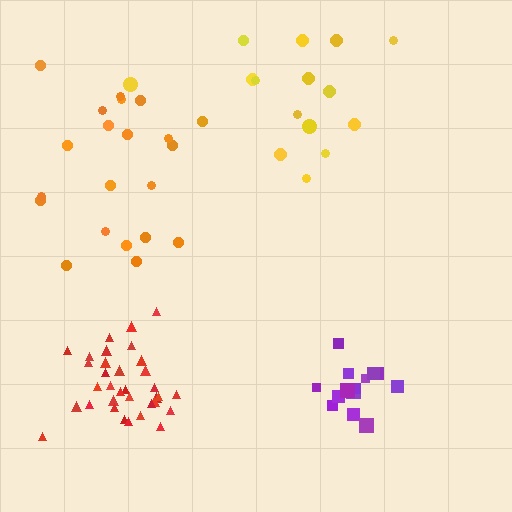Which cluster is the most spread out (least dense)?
Yellow.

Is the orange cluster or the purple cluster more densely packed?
Purple.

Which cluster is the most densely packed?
Purple.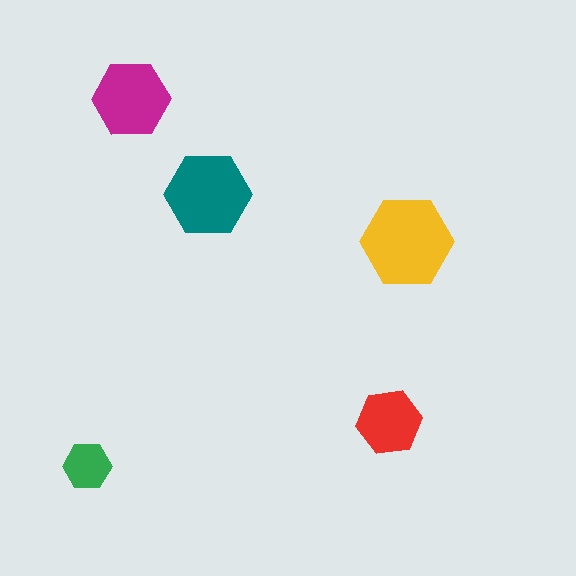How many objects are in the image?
There are 5 objects in the image.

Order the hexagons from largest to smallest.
the yellow one, the teal one, the magenta one, the red one, the green one.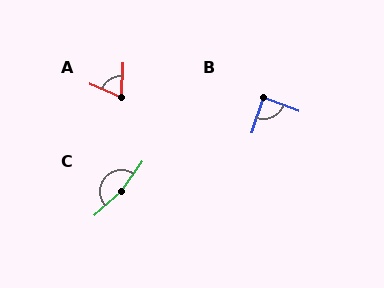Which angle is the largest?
C, at approximately 167 degrees.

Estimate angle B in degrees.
Approximately 87 degrees.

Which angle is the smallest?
A, at approximately 68 degrees.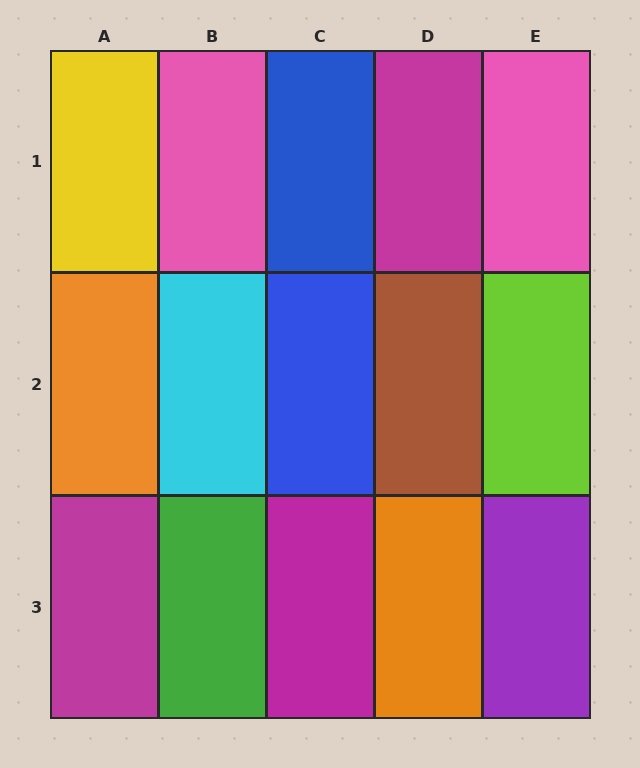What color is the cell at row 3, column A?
Magenta.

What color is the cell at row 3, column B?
Green.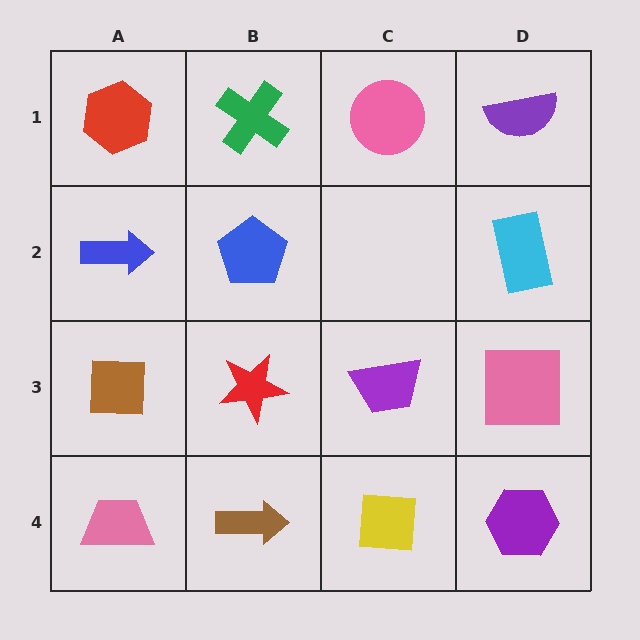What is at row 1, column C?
A pink circle.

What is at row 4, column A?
A pink trapezoid.